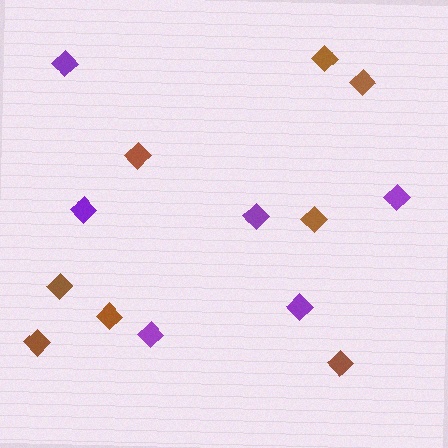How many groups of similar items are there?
There are 2 groups: one group of purple diamonds (6) and one group of brown diamonds (8).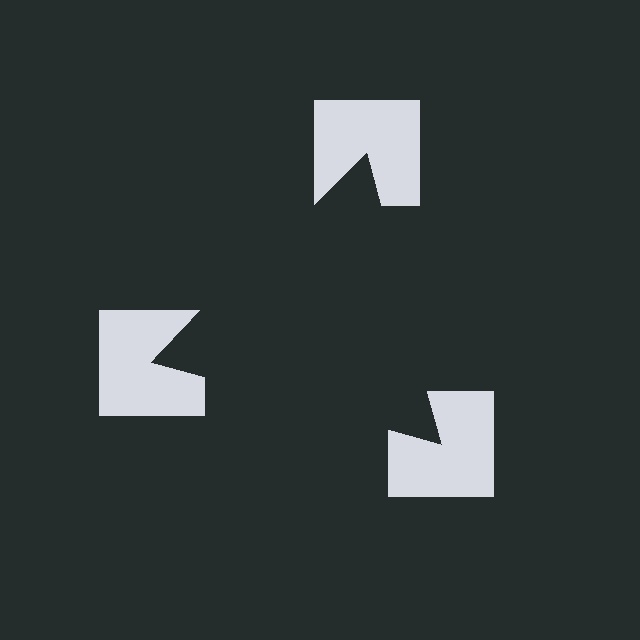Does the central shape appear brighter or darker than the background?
It typically appears slightly darker than the background, even though no actual brightness change is drawn.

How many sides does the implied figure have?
3 sides.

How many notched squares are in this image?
There are 3 — one at each vertex of the illusory triangle.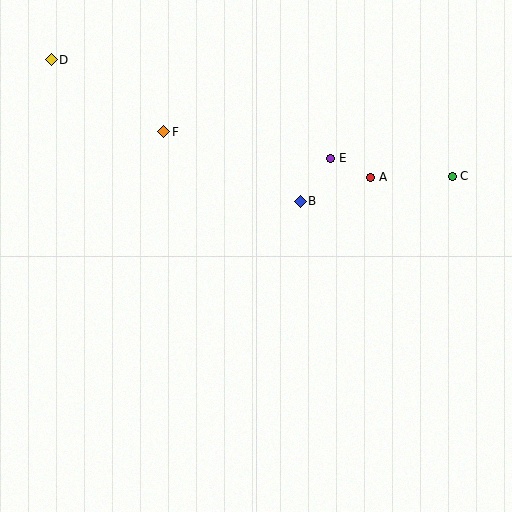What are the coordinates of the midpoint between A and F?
The midpoint between A and F is at (267, 154).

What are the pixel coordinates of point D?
Point D is at (51, 60).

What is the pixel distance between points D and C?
The distance between D and C is 418 pixels.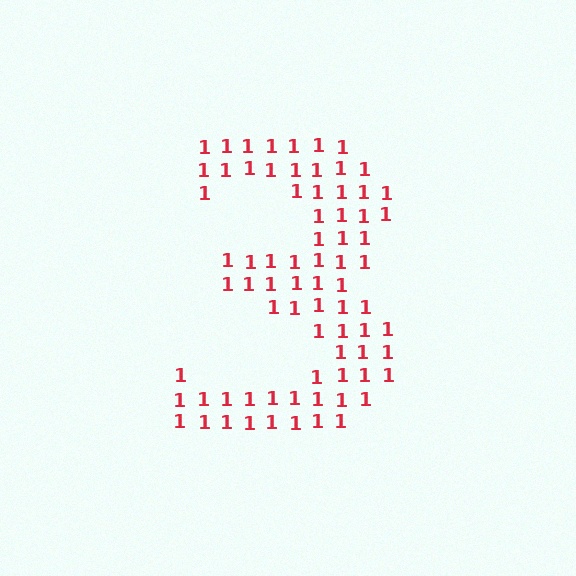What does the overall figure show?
The overall figure shows the digit 3.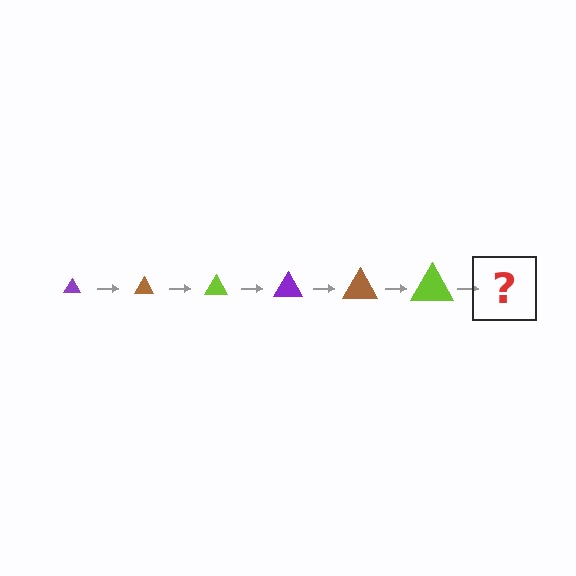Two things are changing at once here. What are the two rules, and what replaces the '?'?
The two rules are that the triangle grows larger each step and the color cycles through purple, brown, and lime. The '?' should be a purple triangle, larger than the previous one.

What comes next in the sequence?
The next element should be a purple triangle, larger than the previous one.